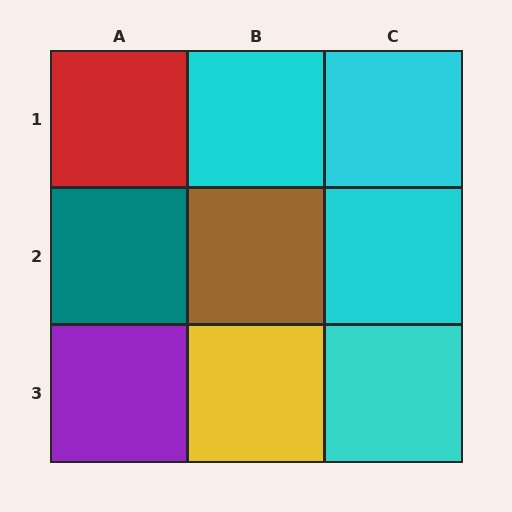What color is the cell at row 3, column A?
Purple.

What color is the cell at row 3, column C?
Cyan.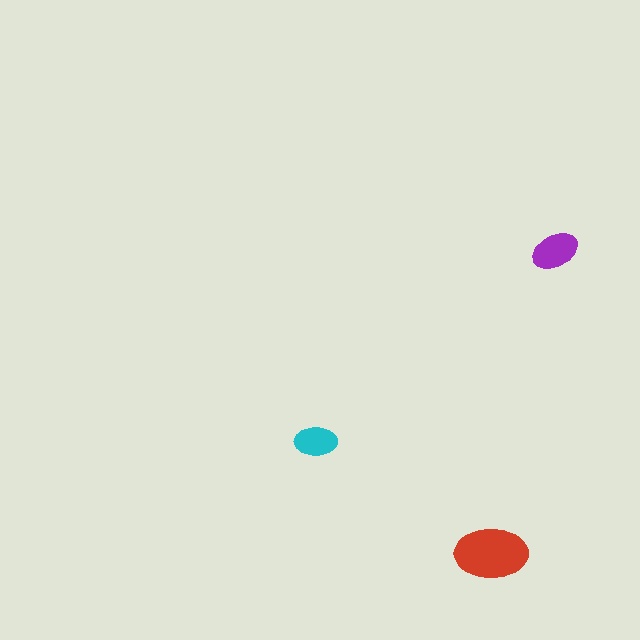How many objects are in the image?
There are 3 objects in the image.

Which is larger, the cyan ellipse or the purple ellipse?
The purple one.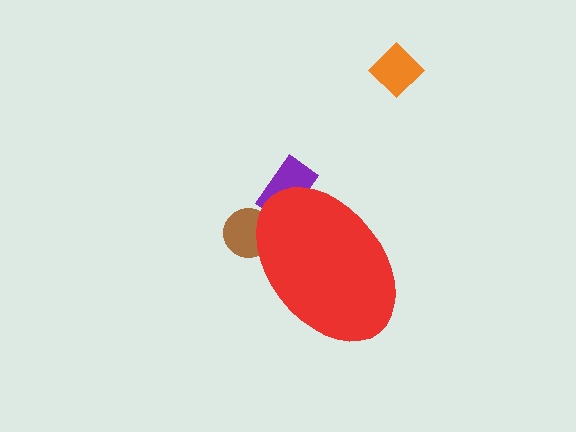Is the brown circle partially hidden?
Yes, the brown circle is partially hidden behind the red ellipse.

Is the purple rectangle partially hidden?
Yes, the purple rectangle is partially hidden behind the red ellipse.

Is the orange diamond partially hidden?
No, the orange diamond is fully visible.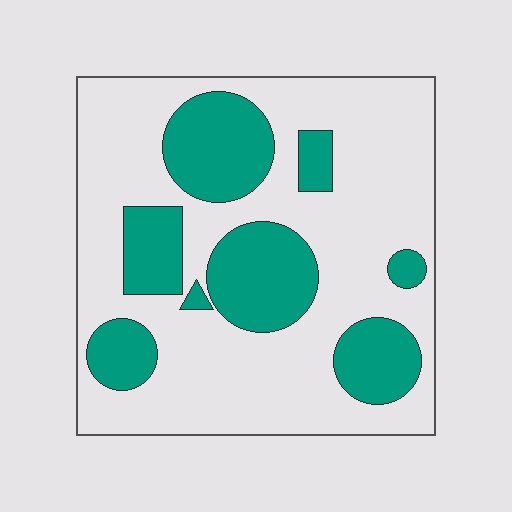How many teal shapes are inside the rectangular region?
8.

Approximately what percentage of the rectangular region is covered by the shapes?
Approximately 30%.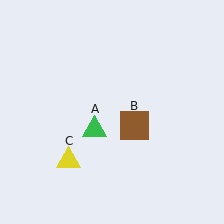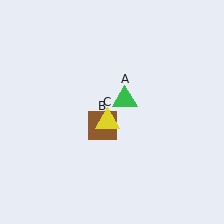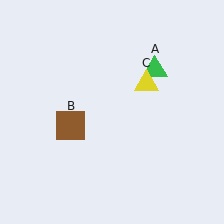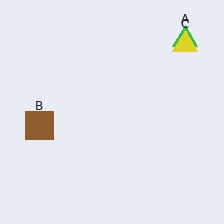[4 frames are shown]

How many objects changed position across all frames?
3 objects changed position: green triangle (object A), brown square (object B), yellow triangle (object C).